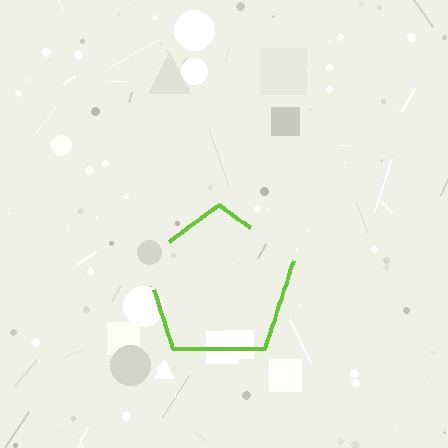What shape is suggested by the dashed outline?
The dashed outline suggests a pentagon.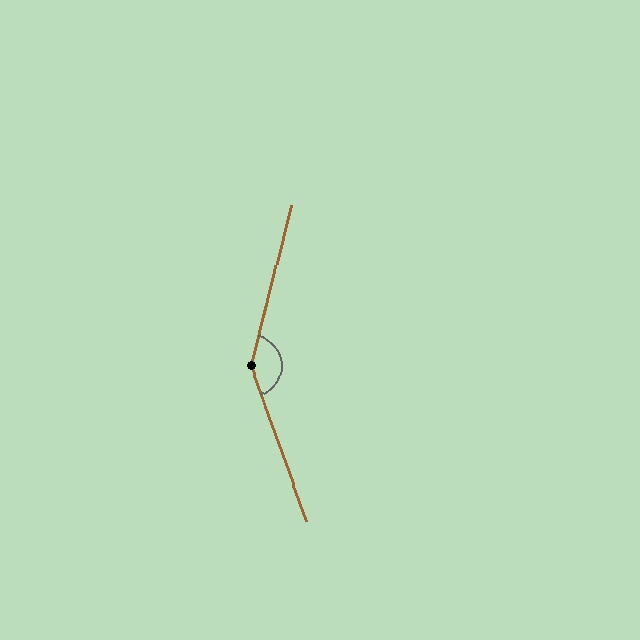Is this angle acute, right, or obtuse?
It is obtuse.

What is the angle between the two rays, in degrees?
Approximately 146 degrees.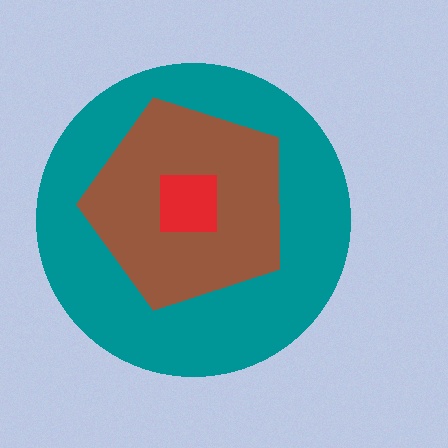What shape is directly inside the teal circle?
The brown pentagon.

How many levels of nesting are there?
3.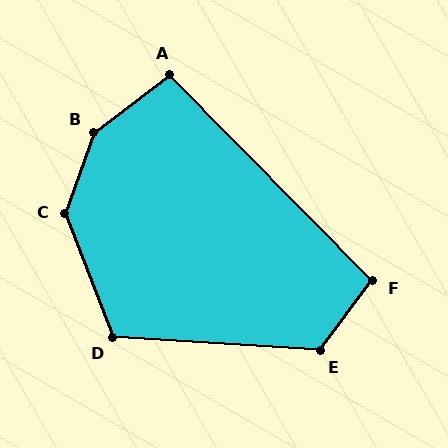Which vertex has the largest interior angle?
B, at approximately 147 degrees.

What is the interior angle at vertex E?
Approximately 123 degrees (obtuse).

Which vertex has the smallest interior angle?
A, at approximately 97 degrees.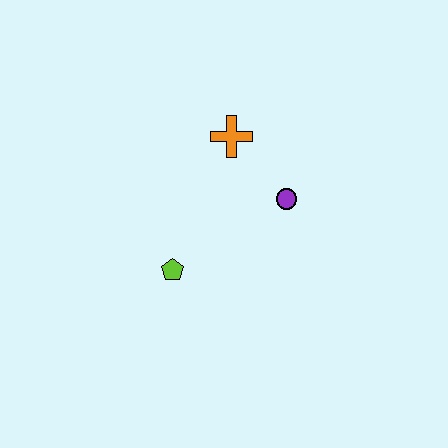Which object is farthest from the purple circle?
The lime pentagon is farthest from the purple circle.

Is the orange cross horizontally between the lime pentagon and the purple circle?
Yes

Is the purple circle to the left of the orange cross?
No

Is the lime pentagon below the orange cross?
Yes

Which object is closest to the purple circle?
The orange cross is closest to the purple circle.